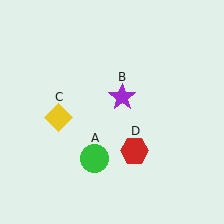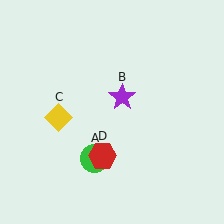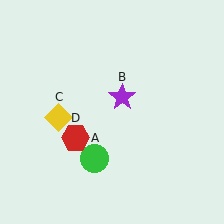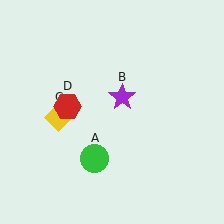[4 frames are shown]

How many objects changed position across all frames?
1 object changed position: red hexagon (object D).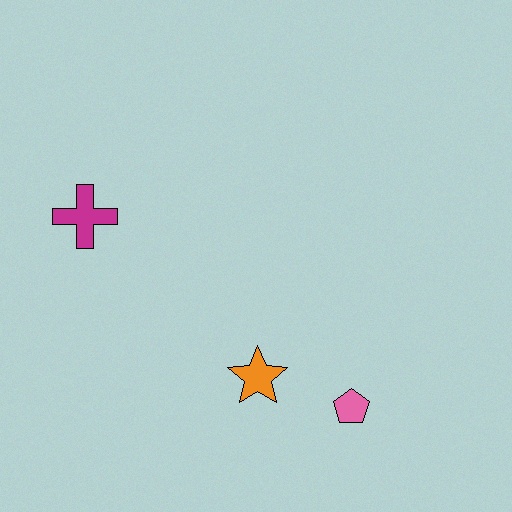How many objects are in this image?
There are 3 objects.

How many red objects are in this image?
There are no red objects.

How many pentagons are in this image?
There is 1 pentagon.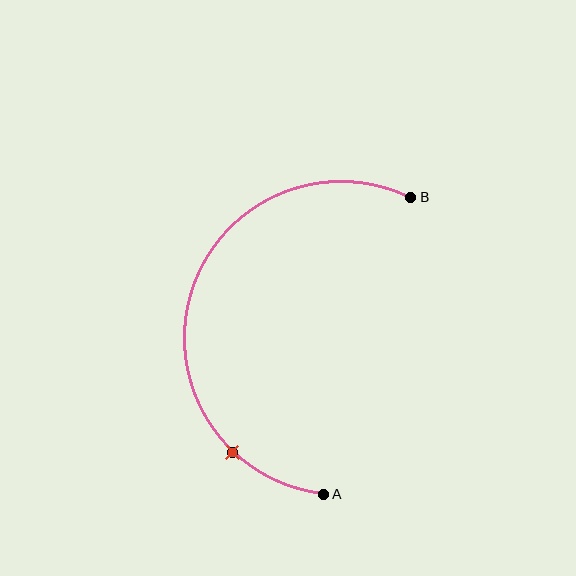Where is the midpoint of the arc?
The arc midpoint is the point on the curve farthest from the straight line joining A and B. It sits to the left of that line.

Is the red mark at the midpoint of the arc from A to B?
No. The red mark lies on the arc but is closer to endpoint A. The arc midpoint would be at the point on the curve equidistant along the arc from both A and B.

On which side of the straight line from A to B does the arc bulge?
The arc bulges to the left of the straight line connecting A and B.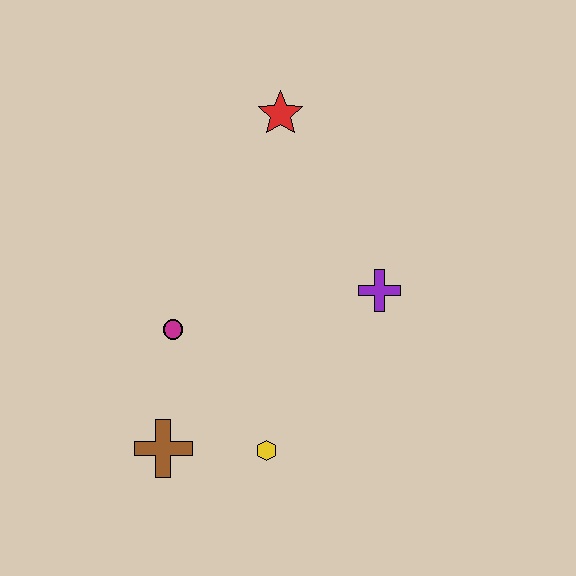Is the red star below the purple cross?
No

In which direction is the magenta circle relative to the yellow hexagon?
The magenta circle is above the yellow hexagon.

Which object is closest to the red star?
The purple cross is closest to the red star.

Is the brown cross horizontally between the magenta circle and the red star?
No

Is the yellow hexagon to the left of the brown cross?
No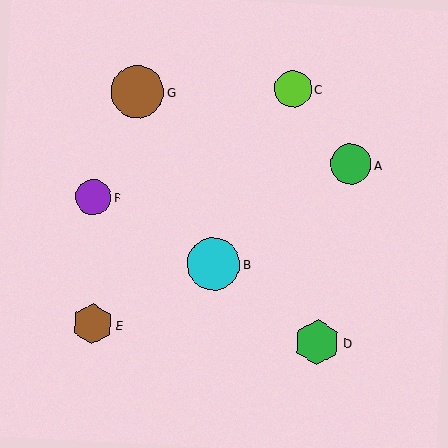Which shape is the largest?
The cyan circle (labeled B) is the largest.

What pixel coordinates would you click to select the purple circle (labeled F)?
Click at (93, 197) to select the purple circle F.